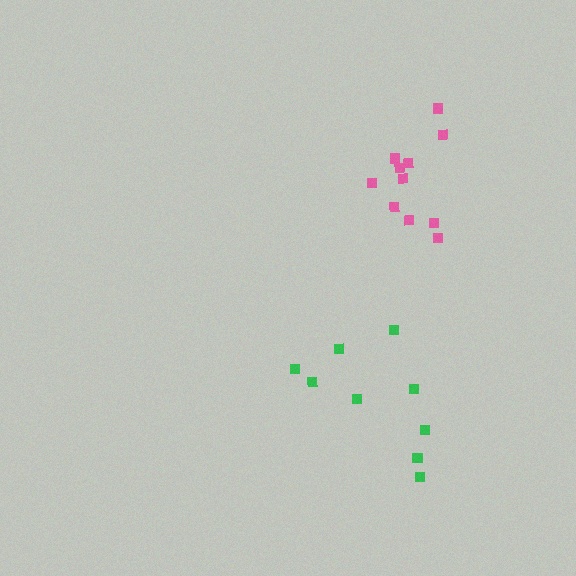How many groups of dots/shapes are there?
There are 2 groups.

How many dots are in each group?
Group 1: 11 dots, Group 2: 9 dots (20 total).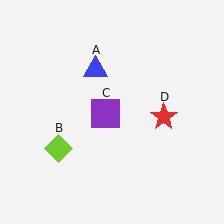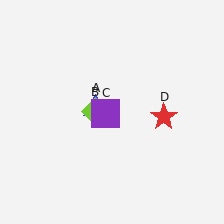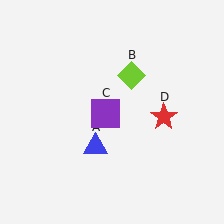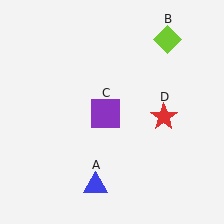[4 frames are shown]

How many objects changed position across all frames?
2 objects changed position: blue triangle (object A), lime diamond (object B).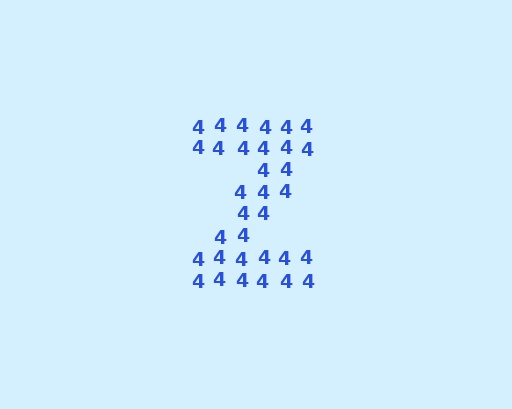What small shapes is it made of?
It is made of small digit 4's.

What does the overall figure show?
The overall figure shows the letter Z.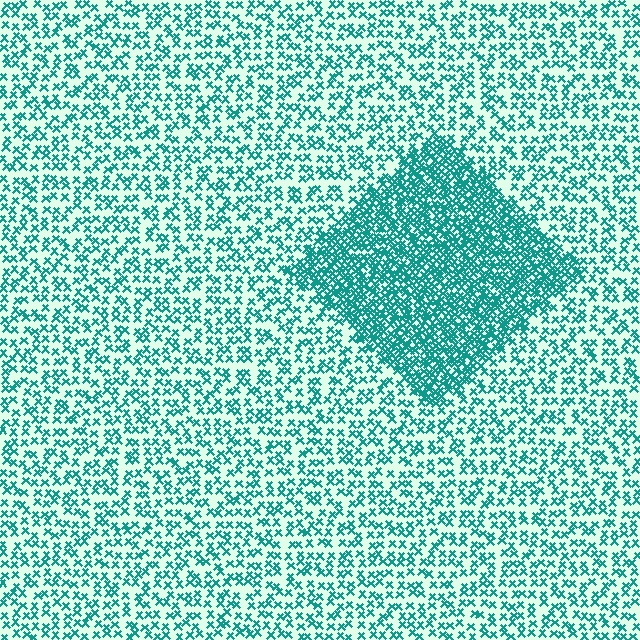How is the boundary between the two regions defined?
The boundary is defined by a change in element density (approximately 2.5x ratio). All elements are the same color, size, and shape.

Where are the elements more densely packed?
The elements are more densely packed inside the diamond boundary.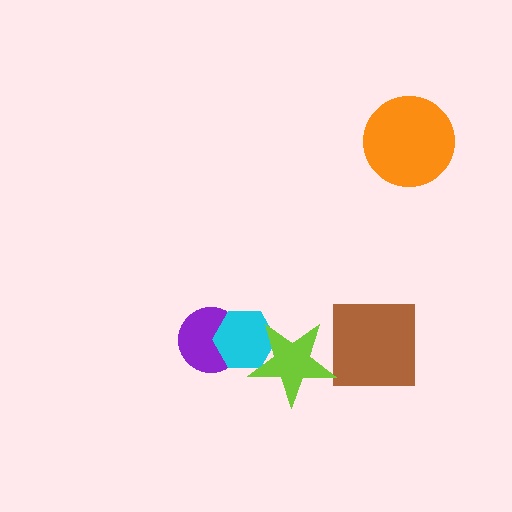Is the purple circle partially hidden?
Yes, it is partially covered by another shape.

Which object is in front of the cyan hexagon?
The lime star is in front of the cyan hexagon.